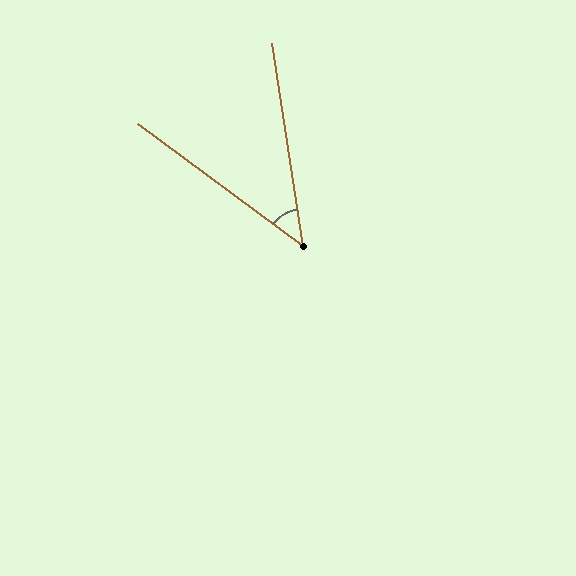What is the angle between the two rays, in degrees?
Approximately 45 degrees.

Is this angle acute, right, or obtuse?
It is acute.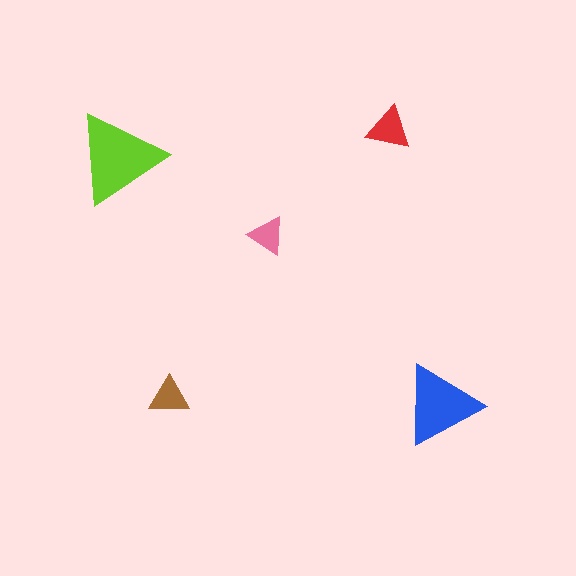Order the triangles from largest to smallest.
the lime one, the blue one, the red one, the brown one, the pink one.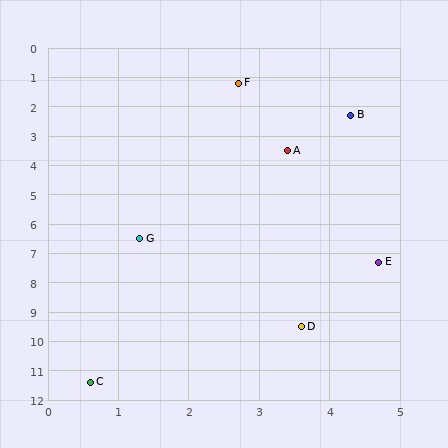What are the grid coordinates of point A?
Point A is at approximately (3.4, 3.5).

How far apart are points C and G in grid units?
Points C and G are about 4.9 grid units apart.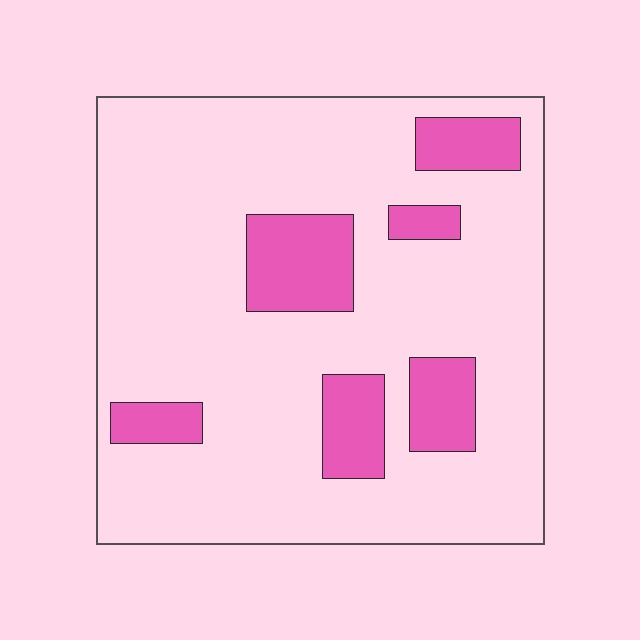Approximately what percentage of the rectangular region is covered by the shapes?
Approximately 20%.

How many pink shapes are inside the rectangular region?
6.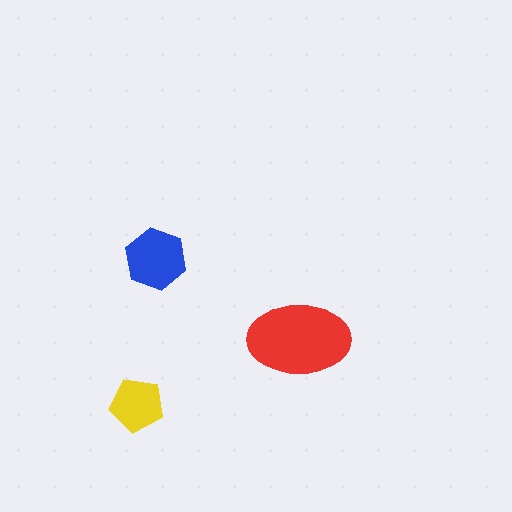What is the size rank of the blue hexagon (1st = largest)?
2nd.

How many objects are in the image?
There are 3 objects in the image.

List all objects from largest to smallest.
The red ellipse, the blue hexagon, the yellow pentagon.